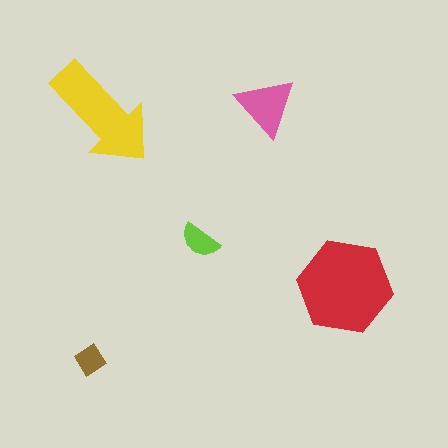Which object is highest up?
The pink triangle is topmost.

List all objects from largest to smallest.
The red hexagon, the yellow arrow, the pink triangle, the lime semicircle, the brown diamond.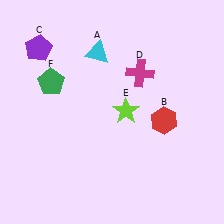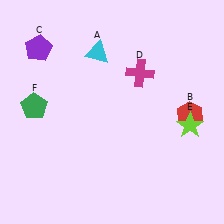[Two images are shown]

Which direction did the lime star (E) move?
The lime star (E) moved right.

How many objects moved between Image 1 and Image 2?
3 objects moved between the two images.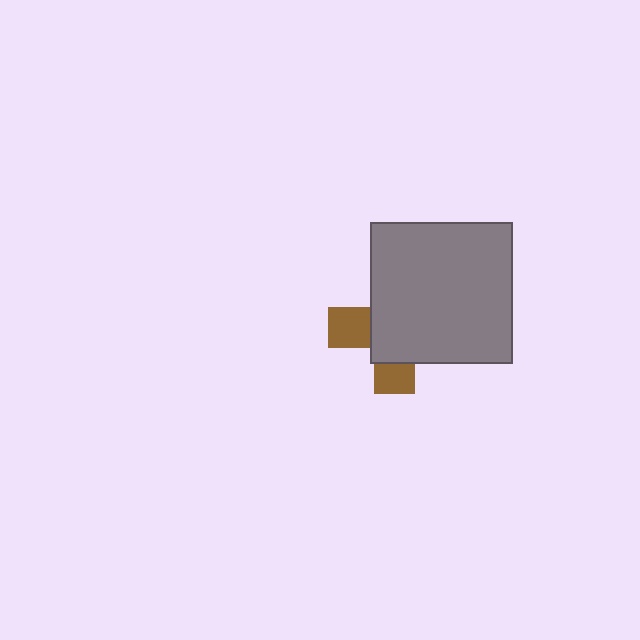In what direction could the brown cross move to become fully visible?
The brown cross could move toward the lower-left. That would shift it out from behind the gray square entirely.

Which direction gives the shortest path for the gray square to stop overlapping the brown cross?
Moving toward the upper-right gives the shortest separation.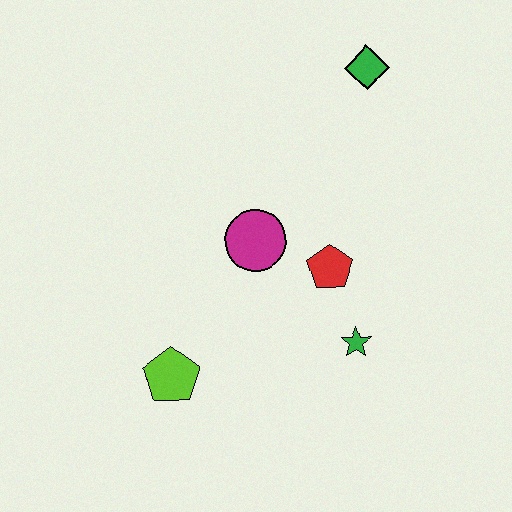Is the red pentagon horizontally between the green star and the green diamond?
No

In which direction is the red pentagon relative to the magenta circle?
The red pentagon is to the right of the magenta circle.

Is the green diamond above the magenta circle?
Yes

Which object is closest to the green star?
The red pentagon is closest to the green star.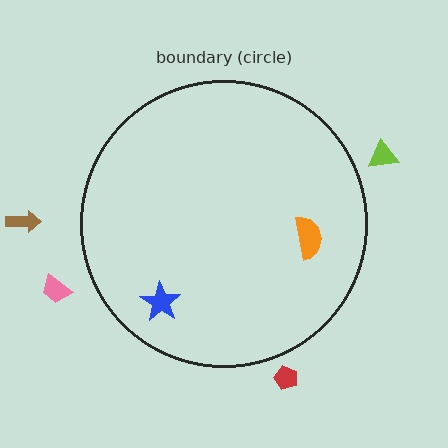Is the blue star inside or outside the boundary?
Inside.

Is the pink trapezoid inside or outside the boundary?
Outside.